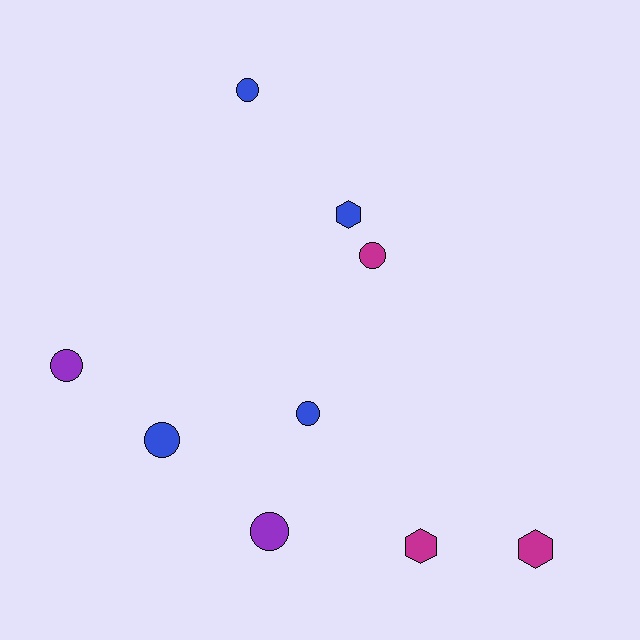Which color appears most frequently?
Blue, with 4 objects.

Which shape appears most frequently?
Circle, with 6 objects.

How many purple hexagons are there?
There are no purple hexagons.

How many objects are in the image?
There are 9 objects.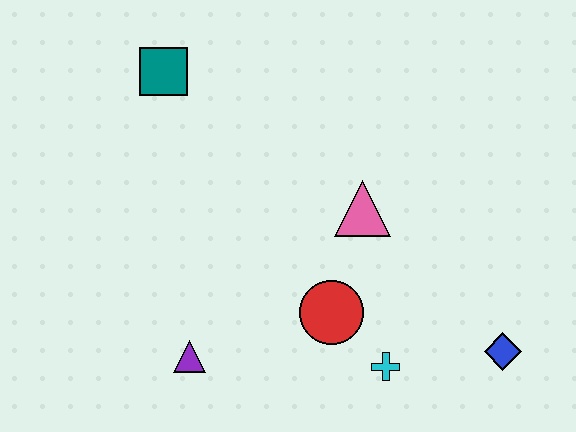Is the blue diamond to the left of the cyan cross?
No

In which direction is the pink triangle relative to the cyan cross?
The pink triangle is above the cyan cross.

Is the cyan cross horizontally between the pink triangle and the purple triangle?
No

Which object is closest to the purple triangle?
The red circle is closest to the purple triangle.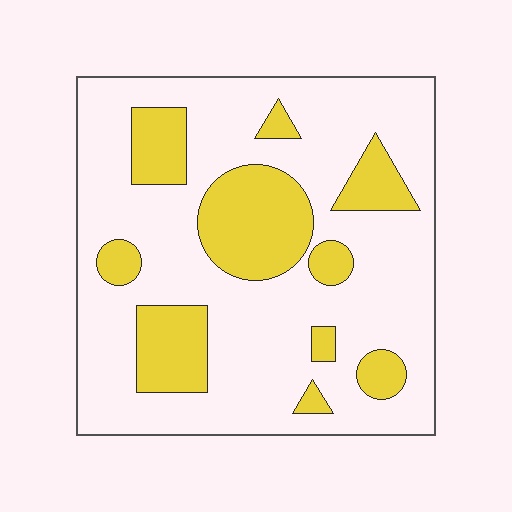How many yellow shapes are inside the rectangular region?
10.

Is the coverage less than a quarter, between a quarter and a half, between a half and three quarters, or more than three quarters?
Between a quarter and a half.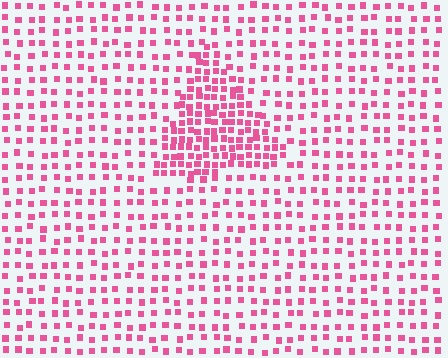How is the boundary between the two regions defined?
The boundary is defined by a change in element density (approximately 2.1x ratio). All elements are the same color, size, and shape.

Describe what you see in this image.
The image contains small pink elements arranged at two different densities. A triangle-shaped region is visible where the elements are more densely packed than the surrounding area.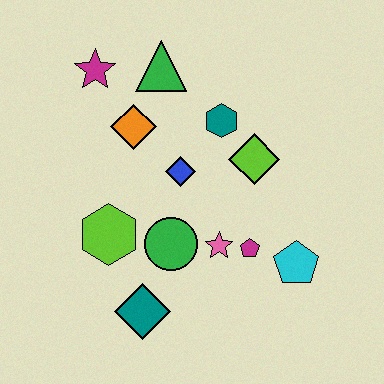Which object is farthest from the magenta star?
The cyan pentagon is farthest from the magenta star.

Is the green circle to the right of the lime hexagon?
Yes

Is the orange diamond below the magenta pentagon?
No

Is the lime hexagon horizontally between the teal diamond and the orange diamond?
No